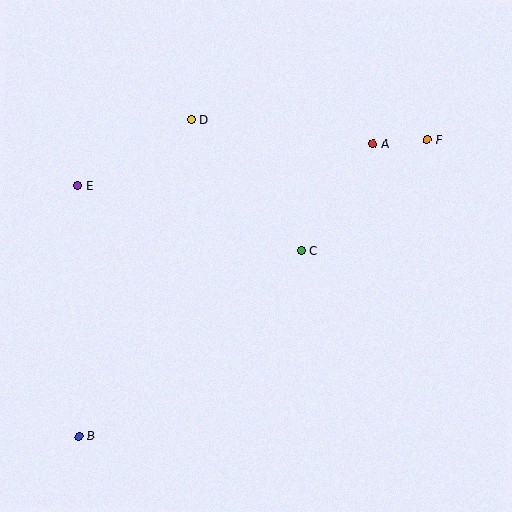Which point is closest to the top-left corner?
Point E is closest to the top-left corner.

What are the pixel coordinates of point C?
Point C is at (301, 251).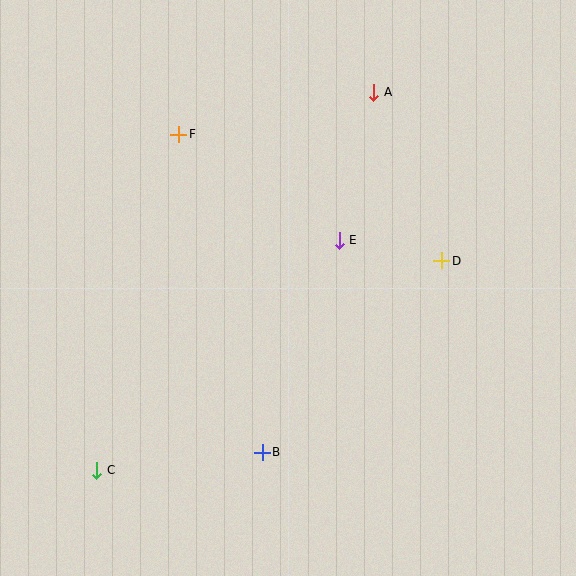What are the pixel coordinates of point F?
Point F is at (179, 134).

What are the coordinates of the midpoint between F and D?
The midpoint between F and D is at (310, 197).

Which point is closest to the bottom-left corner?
Point C is closest to the bottom-left corner.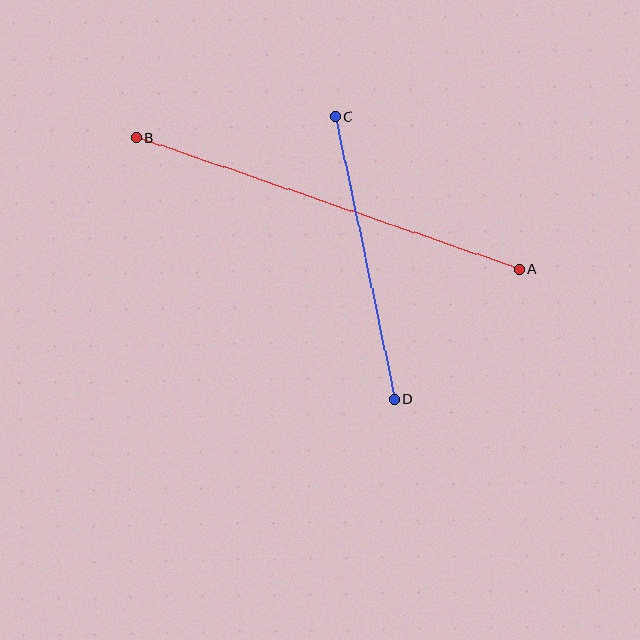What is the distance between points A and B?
The distance is approximately 405 pixels.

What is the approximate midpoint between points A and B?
The midpoint is at approximately (328, 203) pixels.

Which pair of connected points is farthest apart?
Points A and B are farthest apart.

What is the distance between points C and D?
The distance is approximately 289 pixels.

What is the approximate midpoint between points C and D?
The midpoint is at approximately (365, 258) pixels.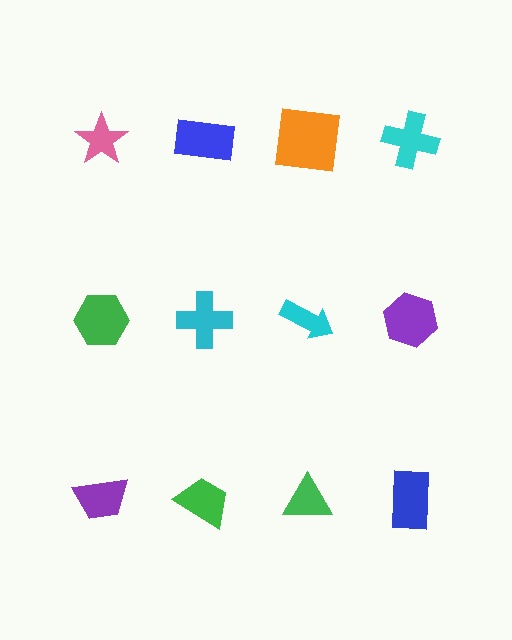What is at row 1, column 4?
A cyan cross.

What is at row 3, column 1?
A purple trapezoid.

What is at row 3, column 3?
A green triangle.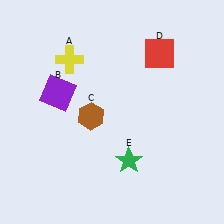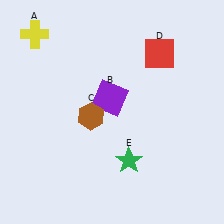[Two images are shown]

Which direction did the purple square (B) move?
The purple square (B) moved right.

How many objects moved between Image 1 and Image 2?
2 objects moved between the two images.